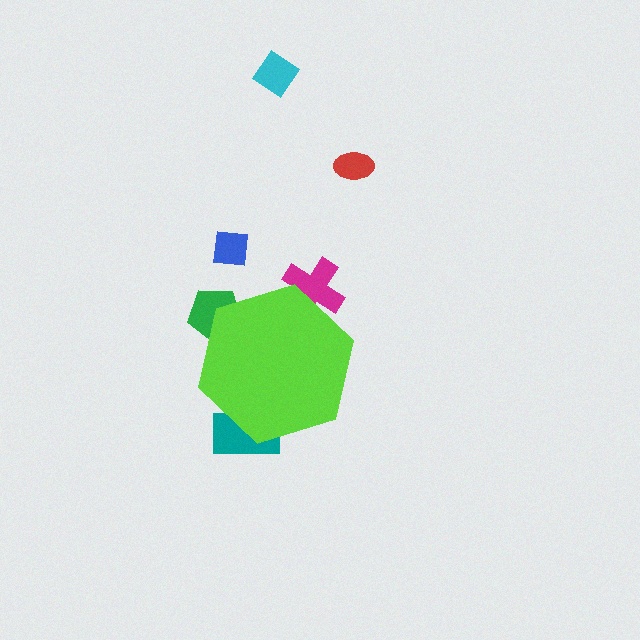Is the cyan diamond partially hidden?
No, the cyan diamond is fully visible.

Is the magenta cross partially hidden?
Yes, the magenta cross is partially hidden behind the lime hexagon.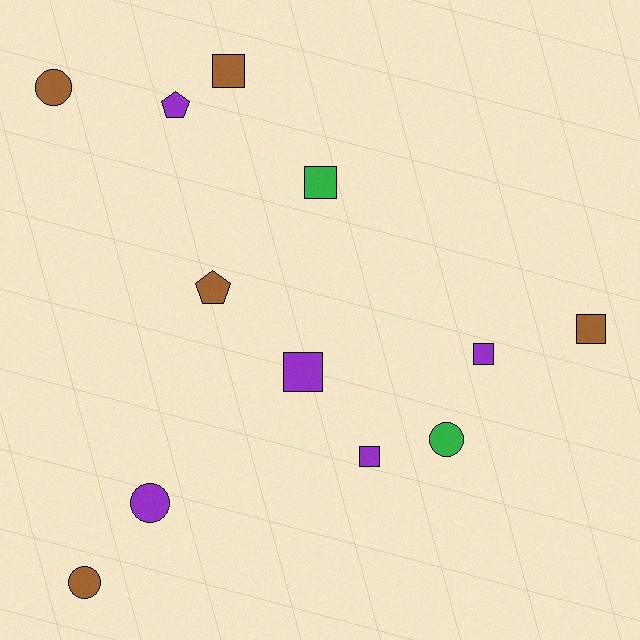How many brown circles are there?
There are 2 brown circles.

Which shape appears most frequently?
Square, with 6 objects.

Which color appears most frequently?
Purple, with 5 objects.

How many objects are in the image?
There are 12 objects.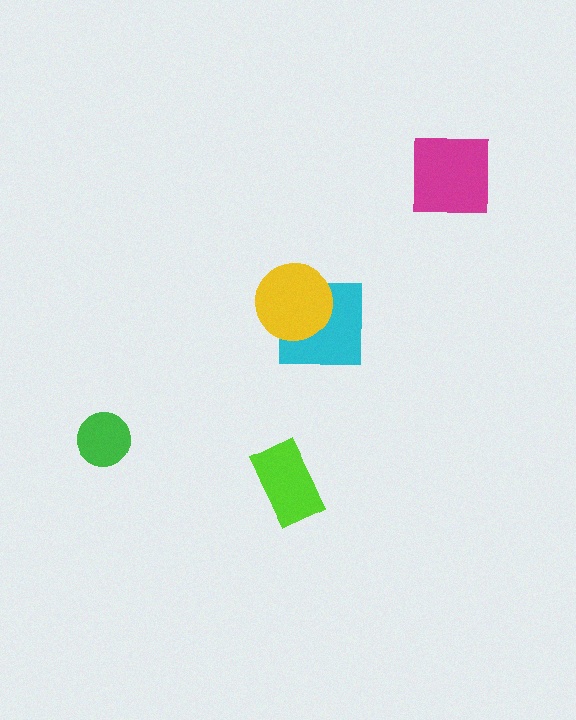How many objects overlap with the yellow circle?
1 object overlaps with the yellow circle.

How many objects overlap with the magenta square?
0 objects overlap with the magenta square.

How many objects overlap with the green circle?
0 objects overlap with the green circle.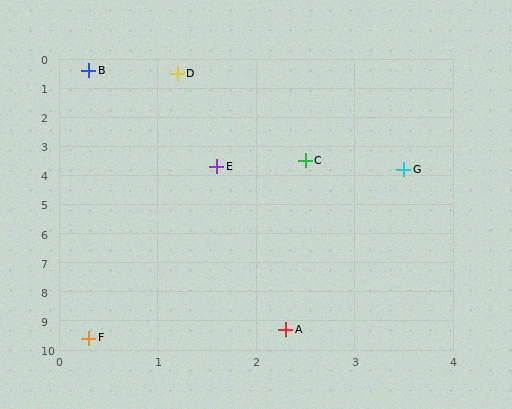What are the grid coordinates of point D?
Point D is at approximately (1.2, 0.5).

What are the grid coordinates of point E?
Point E is at approximately (1.6, 3.7).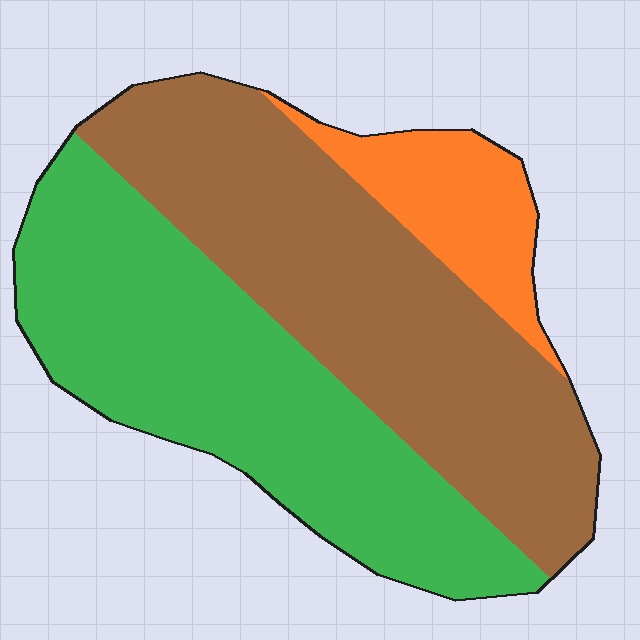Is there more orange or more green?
Green.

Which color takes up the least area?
Orange, at roughly 10%.